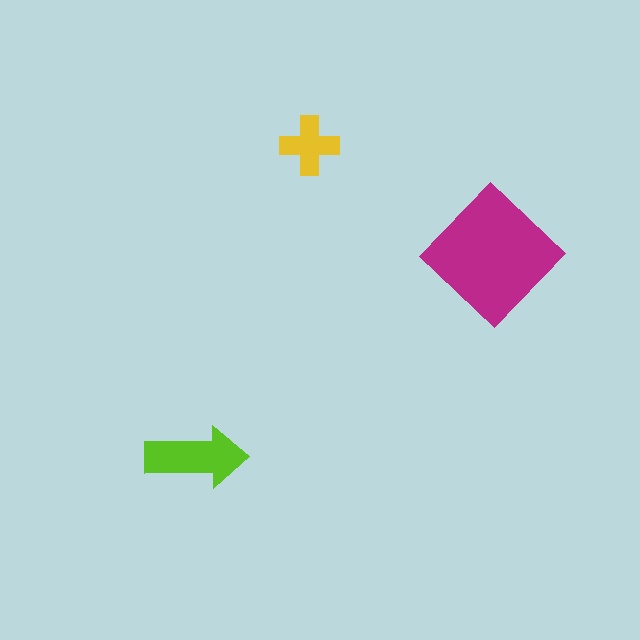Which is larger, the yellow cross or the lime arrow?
The lime arrow.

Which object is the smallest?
The yellow cross.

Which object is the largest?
The magenta diamond.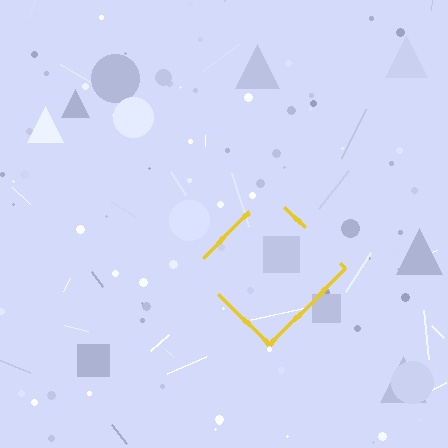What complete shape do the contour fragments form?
The contour fragments form a diamond.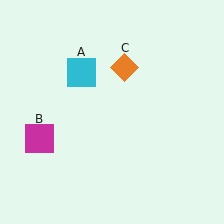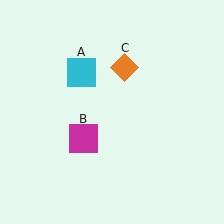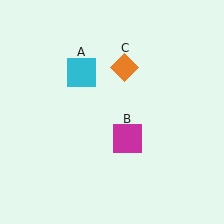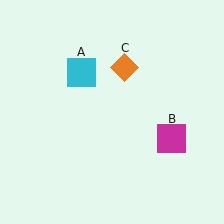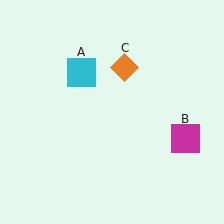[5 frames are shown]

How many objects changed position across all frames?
1 object changed position: magenta square (object B).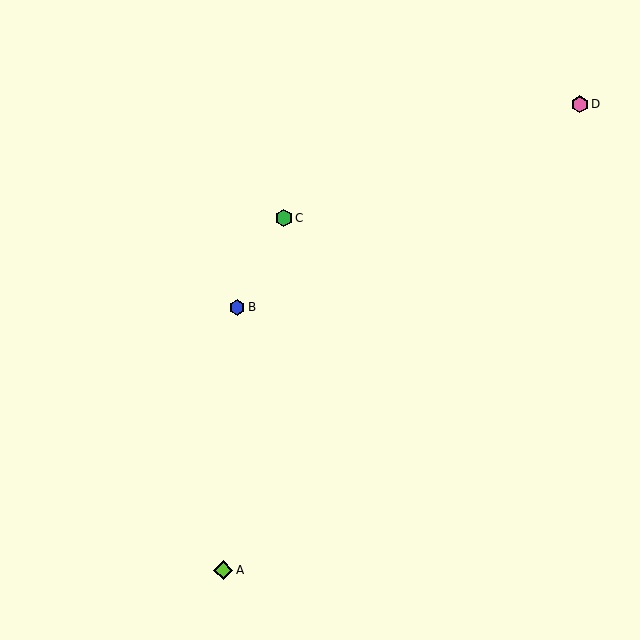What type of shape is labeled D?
Shape D is a pink hexagon.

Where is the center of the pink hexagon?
The center of the pink hexagon is at (580, 104).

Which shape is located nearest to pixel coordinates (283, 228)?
The green hexagon (labeled C) at (284, 218) is nearest to that location.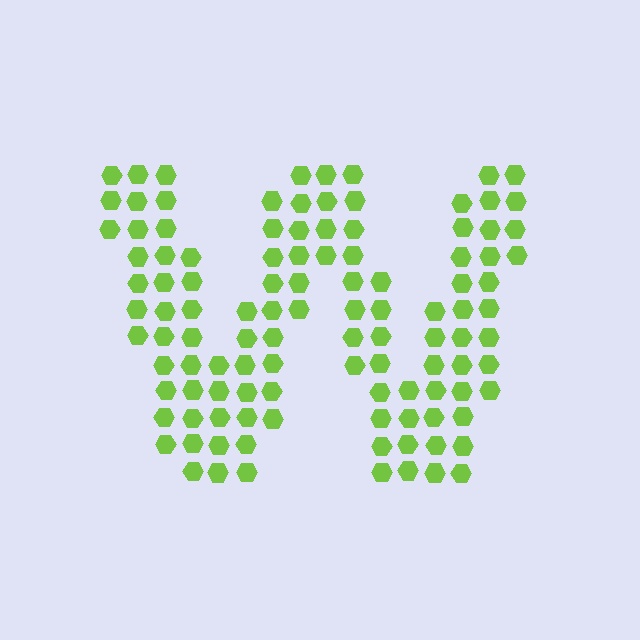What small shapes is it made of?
It is made of small hexagons.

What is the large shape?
The large shape is the letter W.